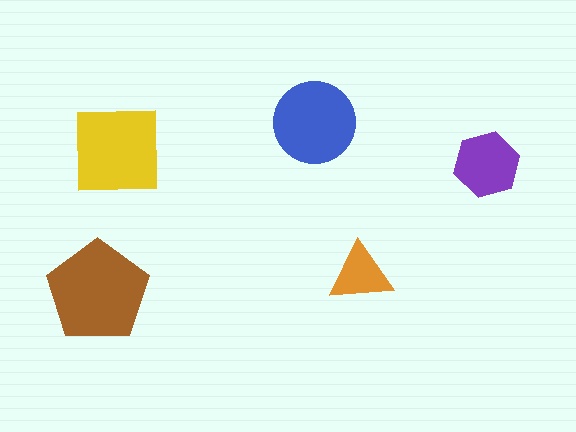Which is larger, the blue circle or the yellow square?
The yellow square.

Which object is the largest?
The brown pentagon.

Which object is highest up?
The blue circle is topmost.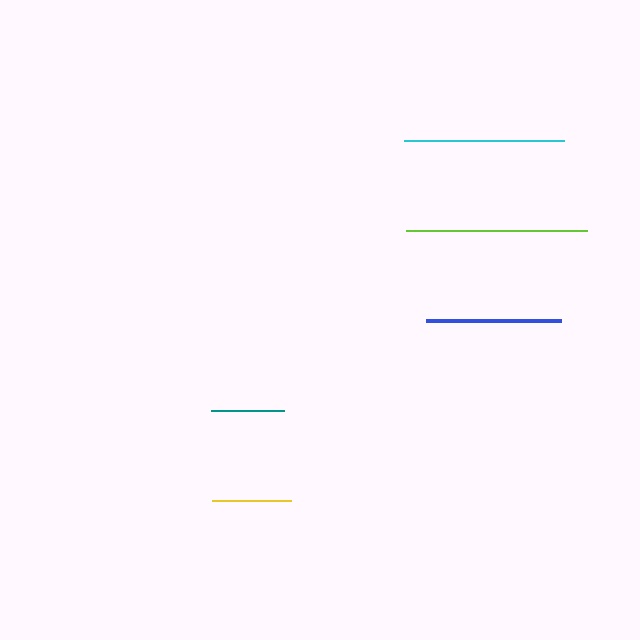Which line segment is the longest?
The lime line is the longest at approximately 181 pixels.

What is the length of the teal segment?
The teal segment is approximately 73 pixels long.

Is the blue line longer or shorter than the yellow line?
The blue line is longer than the yellow line.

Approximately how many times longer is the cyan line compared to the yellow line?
The cyan line is approximately 2.0 times the length of the yellow line.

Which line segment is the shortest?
The teal line is the shortest at approximately 73 pixels.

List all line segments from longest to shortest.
From longest to shortest: lime, cyan, blue, yellow, teal.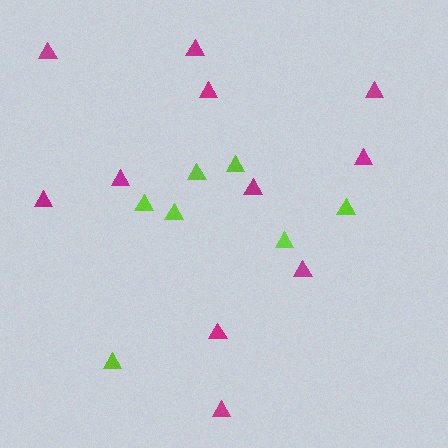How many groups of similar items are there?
There are 2 groups: one group of magenta triangles (11) and one group of lime triangles (7).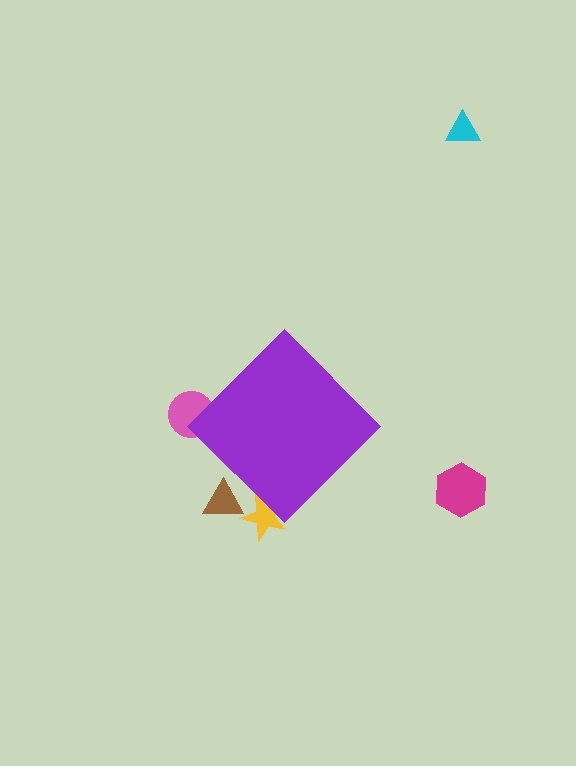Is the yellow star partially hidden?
Yes, the yellow star is partially hidden behind the purple diamond.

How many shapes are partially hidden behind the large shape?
3 shapes are partially hidden.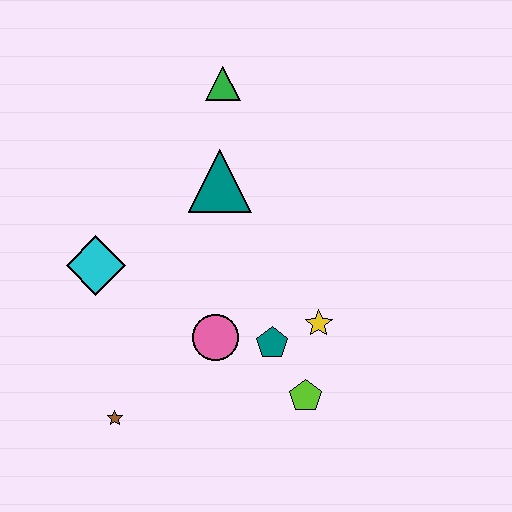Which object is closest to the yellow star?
The teal pentagon is closest to the yellow star.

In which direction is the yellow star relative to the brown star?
The yellow star is to the right of the brown star.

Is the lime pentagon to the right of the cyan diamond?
Yes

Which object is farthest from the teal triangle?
The brown star is farthest from the teal triangle.